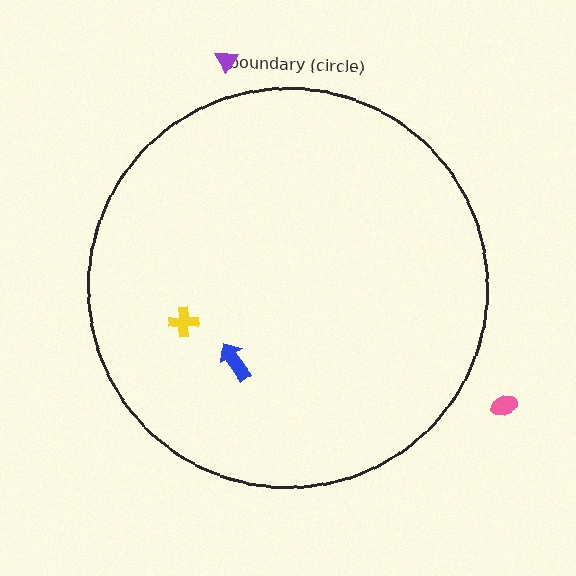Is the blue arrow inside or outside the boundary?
Inside.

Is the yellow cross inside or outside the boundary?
Inside.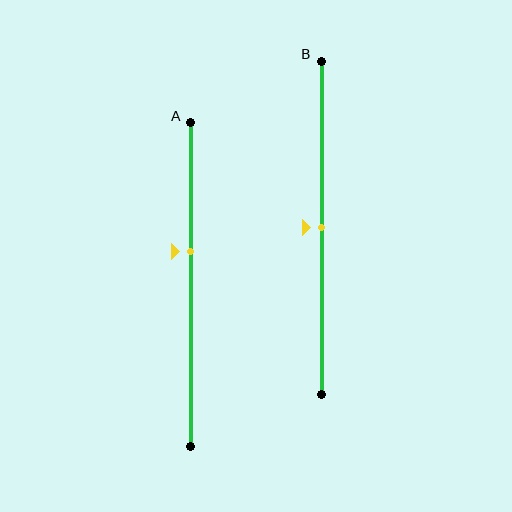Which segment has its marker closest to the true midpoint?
Segment B has its marker closest to the true midpoint.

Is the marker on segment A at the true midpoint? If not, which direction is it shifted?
No, the marker on segment A is shifted upward by about 10% of the segment length.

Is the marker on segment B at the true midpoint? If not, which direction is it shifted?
Yes, the marker on segment B is at the true midpoint.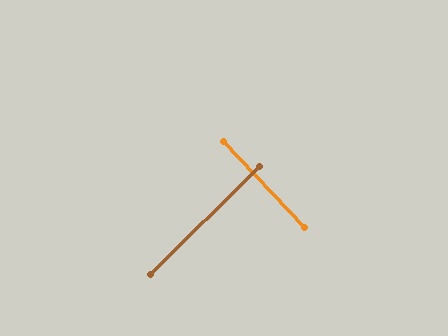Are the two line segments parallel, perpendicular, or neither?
Perpendicular — they meet at approximately 89°.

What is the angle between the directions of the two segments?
Approximately 89 degrees.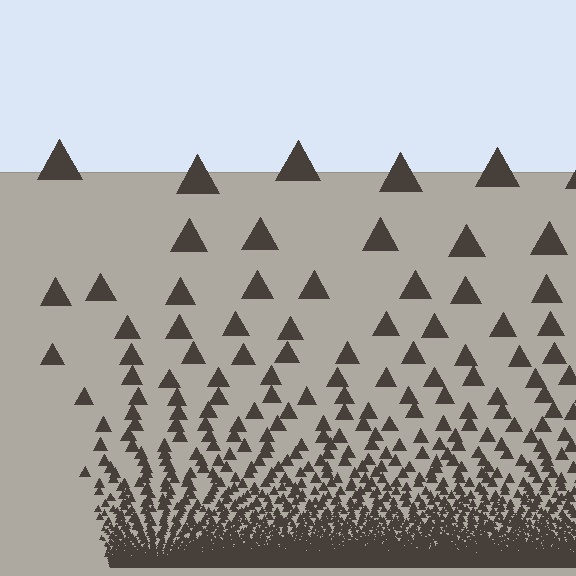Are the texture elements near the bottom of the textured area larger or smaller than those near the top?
Smaller. The gradient is inverted — elements near the bottom are smaller and denser.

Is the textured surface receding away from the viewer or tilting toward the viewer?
The surface appears to tilt toward the viewer. Texture elements get larger and sparser toward the top.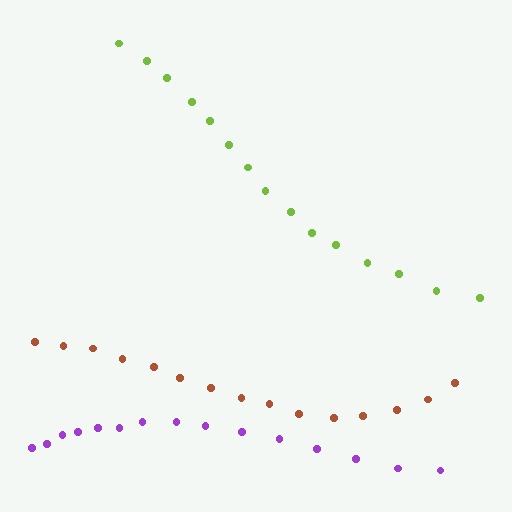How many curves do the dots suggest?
There are 3 distinct paths.